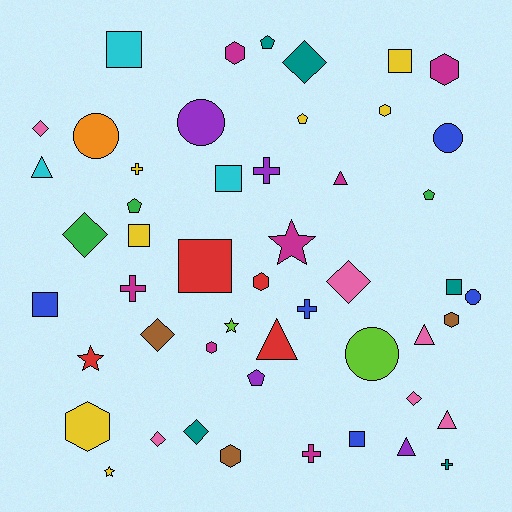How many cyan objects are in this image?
There are 3 cyan objects.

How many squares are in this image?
There are 8 squares.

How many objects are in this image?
There are 50 objects.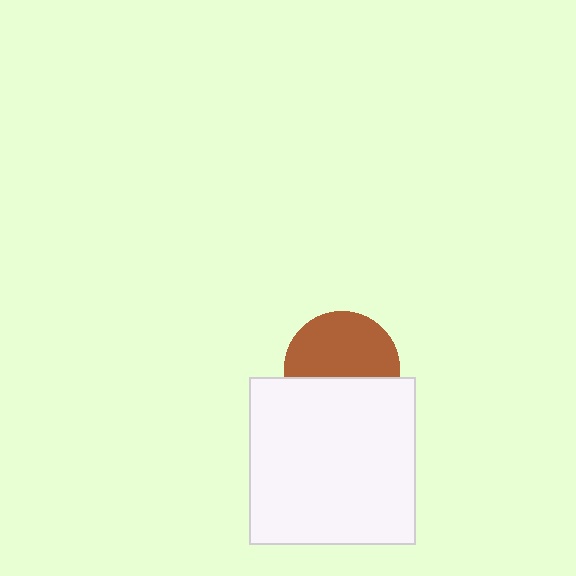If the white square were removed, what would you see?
You would see the complete brown circle.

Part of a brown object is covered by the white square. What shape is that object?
It is a circle.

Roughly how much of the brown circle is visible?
About half of it is visible (roughly 59%).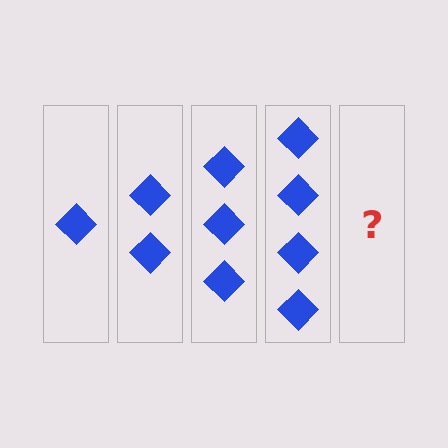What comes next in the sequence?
The next element should be 5 diamonds.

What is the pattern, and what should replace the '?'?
The pattern is that each step adds one more diamond. The '?' should be 5 diamonds.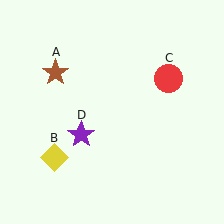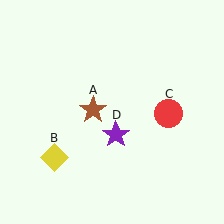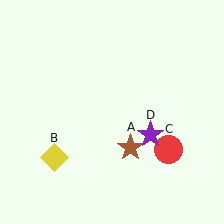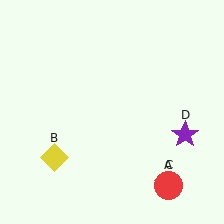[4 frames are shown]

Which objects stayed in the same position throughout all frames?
Yellow diamond (object B) remained stationary.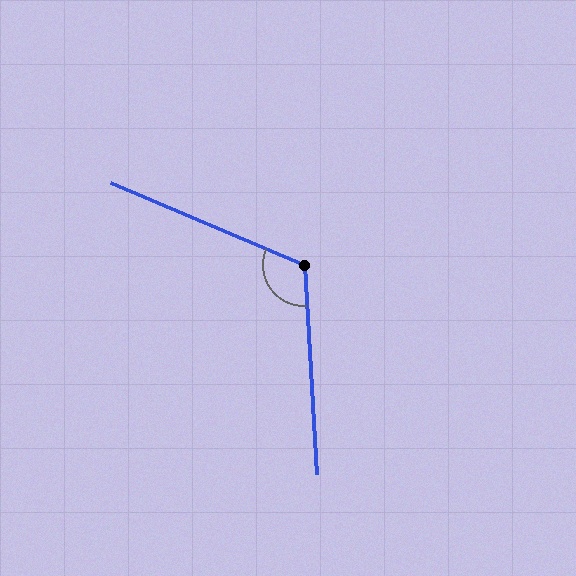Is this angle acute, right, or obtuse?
It is obtuse.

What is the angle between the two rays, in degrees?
Approximately 116 degrees.